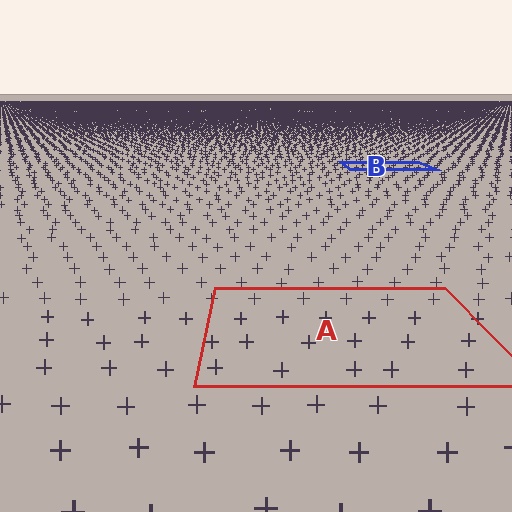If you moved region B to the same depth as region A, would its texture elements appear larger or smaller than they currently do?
They would appear larger. At a closer depth, the same texture elements are projected at a bigger on-screen size.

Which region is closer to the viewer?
Region A is closer. The texture elements there are larger and more spread out.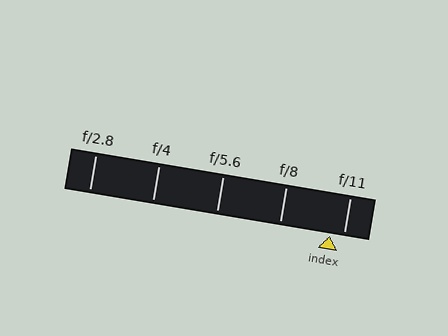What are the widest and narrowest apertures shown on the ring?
The widest aperture shown is f/2.8 and the narrowest is f/11.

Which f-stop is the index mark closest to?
The index mark is closest to f/11.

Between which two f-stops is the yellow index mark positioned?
The index mark is between f/8 and f/11.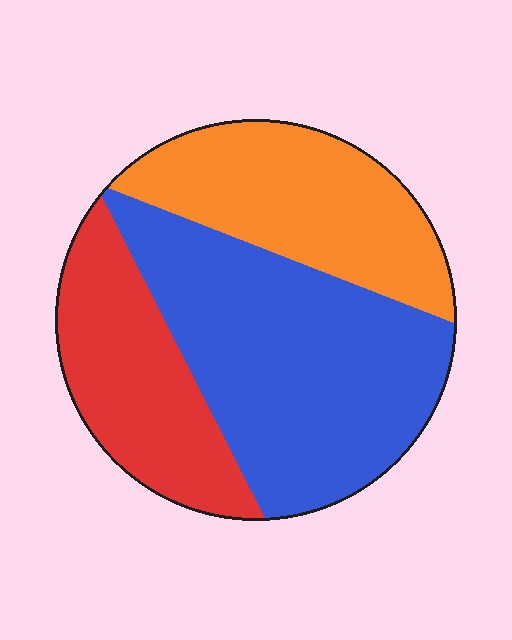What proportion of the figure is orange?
Orange takes up about one quarter (1/4) of the figure.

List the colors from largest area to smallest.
From largest to smallest: blue, orange, red.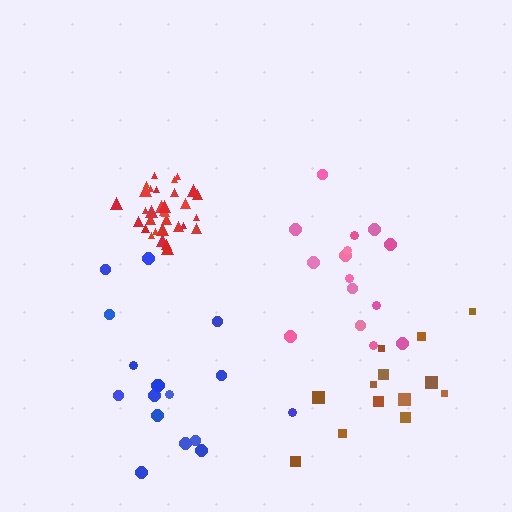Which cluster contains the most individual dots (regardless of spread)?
Red (32).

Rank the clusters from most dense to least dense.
red, pink, blue, brown.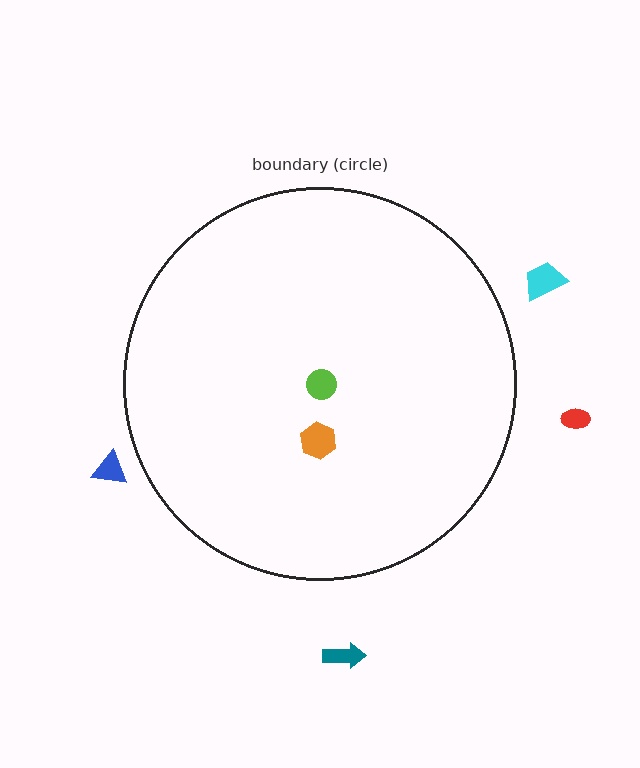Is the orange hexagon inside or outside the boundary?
Inside.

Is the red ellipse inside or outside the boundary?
Outside.